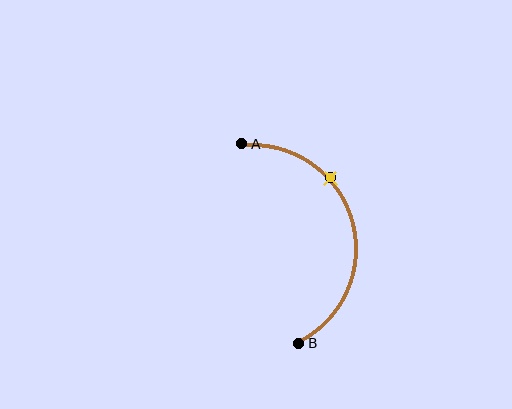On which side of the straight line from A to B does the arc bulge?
The arc bulges to the right of the straight line connecting A and B.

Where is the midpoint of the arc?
The arc midpoint is the point on the curve farthest from the straight line joining A and B. It sits to the right of that line.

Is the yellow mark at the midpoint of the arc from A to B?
No. The yellow mark lies on the arc but is closer to endpoint A. The arc midpoint would be at the point on the curve equidistant along the arc from both A and B.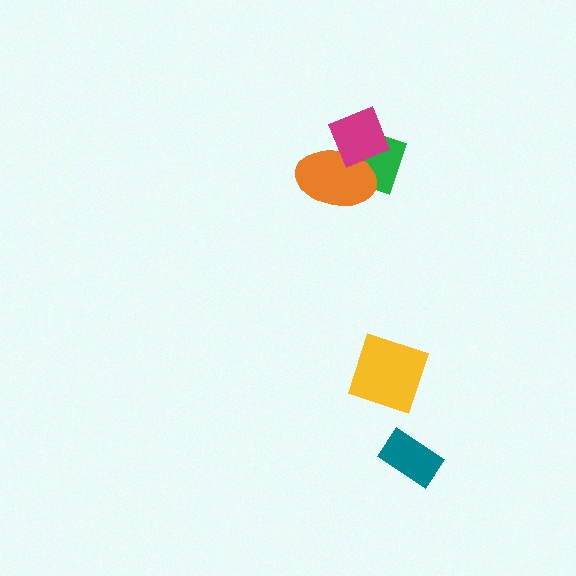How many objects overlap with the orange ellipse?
2 objects overlap with the orange ellipse.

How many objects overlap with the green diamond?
2 objects overlap with the green diamond.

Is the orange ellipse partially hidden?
Yes, it is partially covered by another shape.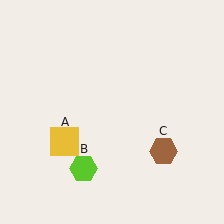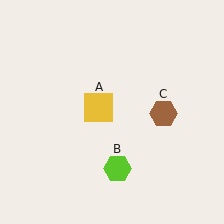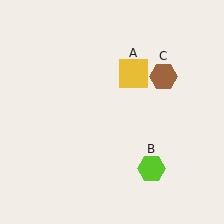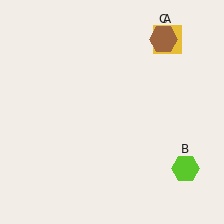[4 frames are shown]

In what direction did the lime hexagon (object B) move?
The lime hexagon (object B) moved right.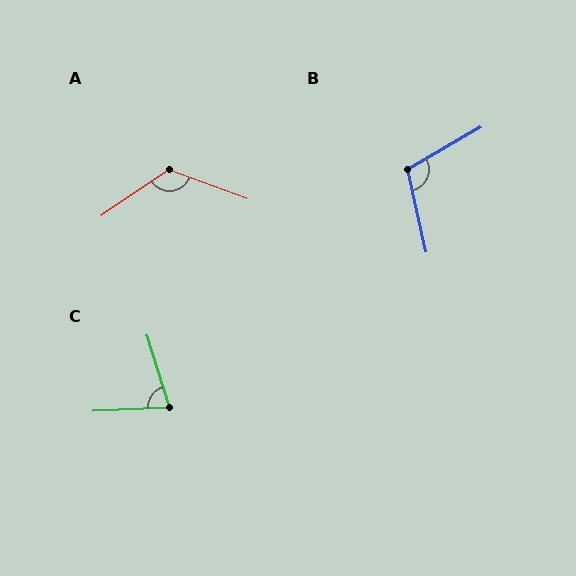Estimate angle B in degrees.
Approximately 107 degrees.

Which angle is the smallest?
C, at approximately 76 degrees.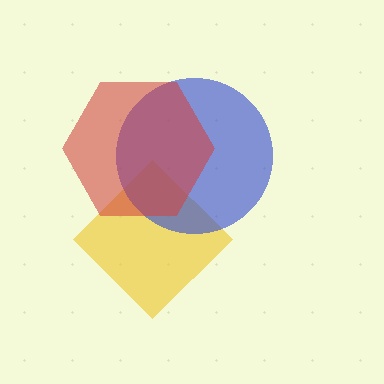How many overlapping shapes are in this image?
There are 3 overlapping shapes in the image.